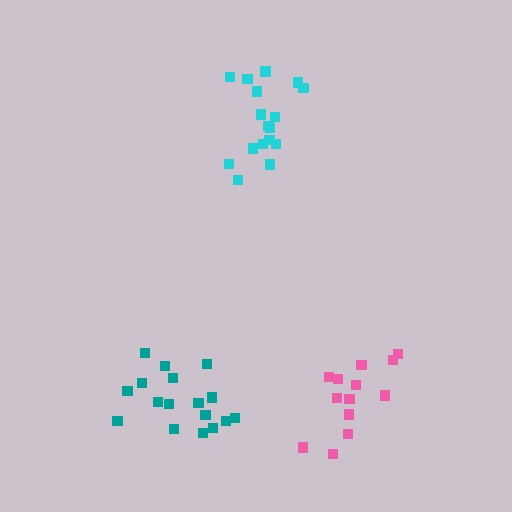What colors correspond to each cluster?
The clusters are colored: cyan, teal, pink.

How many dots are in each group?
Group 1: 17 dots, Group 2: 17 dots, Group 3: 13 dots (47 total).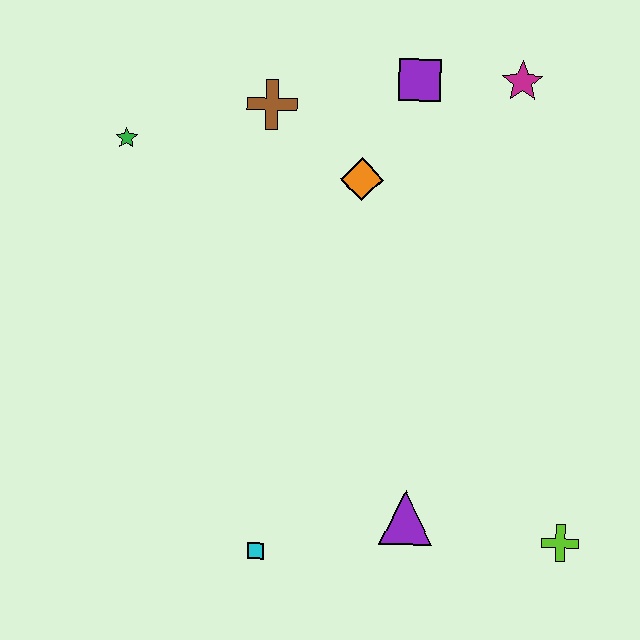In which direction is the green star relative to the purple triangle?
The green star is above the purple triangle.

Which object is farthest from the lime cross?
The green star is farthest from the lime cross.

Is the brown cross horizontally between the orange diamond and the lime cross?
No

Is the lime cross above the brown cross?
No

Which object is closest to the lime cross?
The purple triangle is closest to the lime cross.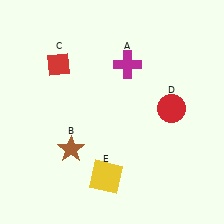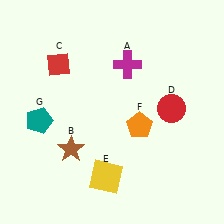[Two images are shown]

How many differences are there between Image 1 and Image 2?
There are 2 differences between the two images.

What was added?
An orange pentagon (F), a teal pentagon (G) were added in Image 2.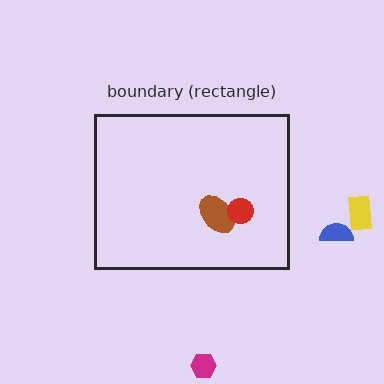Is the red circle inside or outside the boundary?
Inside.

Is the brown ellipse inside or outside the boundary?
Inside.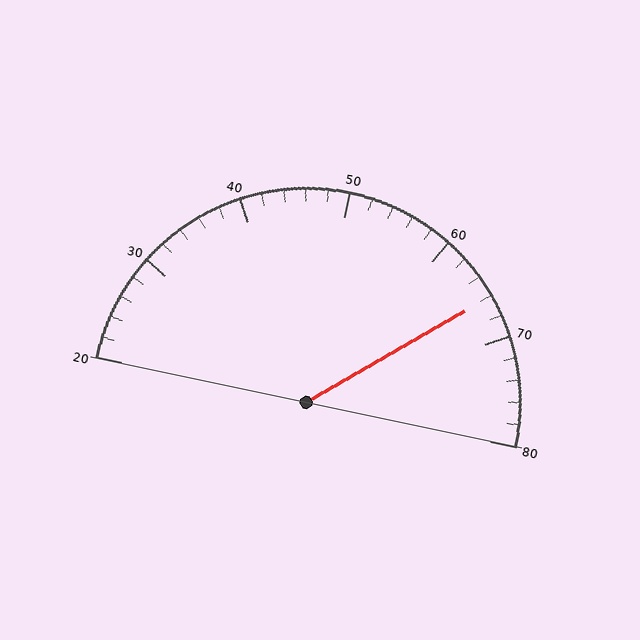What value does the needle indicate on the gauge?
The needle indicates approximately 66.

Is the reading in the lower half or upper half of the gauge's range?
The reading is in the upper half of the range (20 to 80).